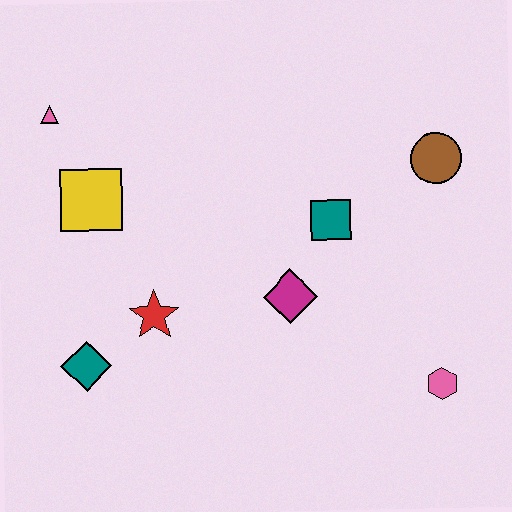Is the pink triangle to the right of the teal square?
No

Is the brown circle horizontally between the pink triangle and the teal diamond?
No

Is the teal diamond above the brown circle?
No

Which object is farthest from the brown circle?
The teal diamond is farthest from the brown circle.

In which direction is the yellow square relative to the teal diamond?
The yellow square is above the teal diamond.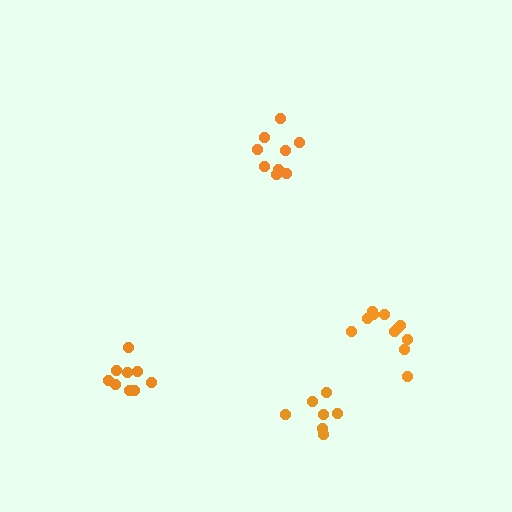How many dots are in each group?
Group 1: 9 dots, Group 2: 11 dots, Group 3: 9 dots, Group 4: 7 dots (36 total).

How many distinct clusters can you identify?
There are 4 distinct clusters.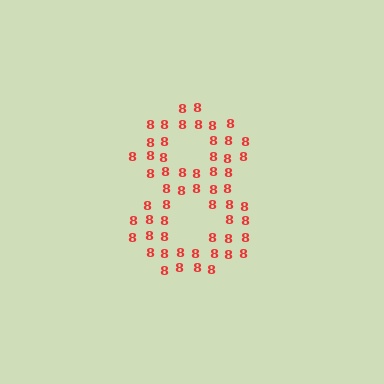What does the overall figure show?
The overall figure shows the digit 8.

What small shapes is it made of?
It is made of small digit 8's.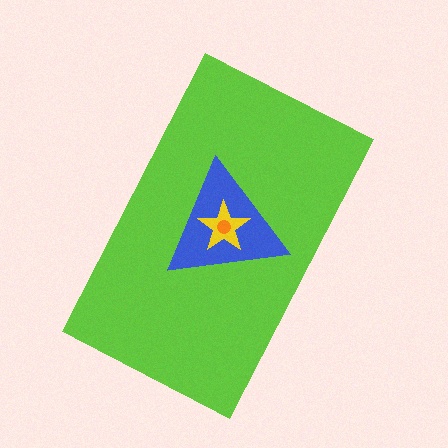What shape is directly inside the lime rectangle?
The blue triangle.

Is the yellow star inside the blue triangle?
Yes.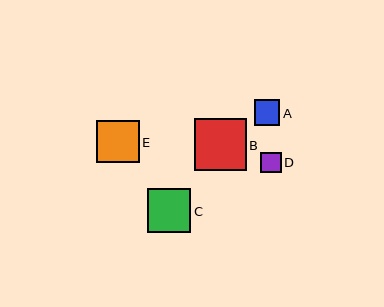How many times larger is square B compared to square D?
Square B is approximately 2.5 times the size of square D.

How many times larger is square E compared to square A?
Square E is approximately 1.7 times the size of square A.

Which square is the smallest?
Square D is the smallest with a size of approximately 21 pixels.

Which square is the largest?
Square B is the largest with a size of approximately 51 pixels.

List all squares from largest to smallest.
From largest to smallest: B, C, E, A, D.